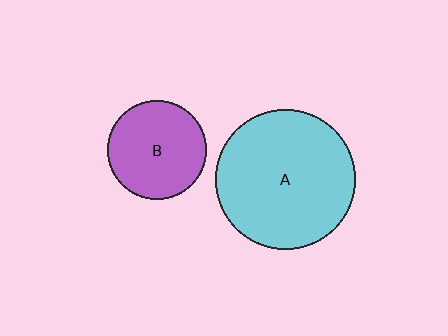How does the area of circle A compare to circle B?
Approximately 2.0 times.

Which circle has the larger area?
Circle A (cyan).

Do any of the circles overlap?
No, none of the circles overlap.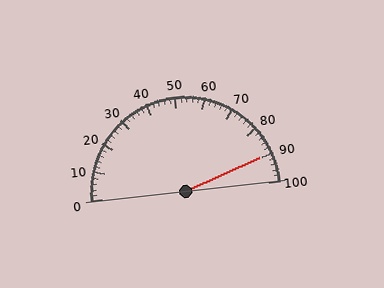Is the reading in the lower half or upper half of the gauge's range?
The reading is in the upper half of the range (0 to 100).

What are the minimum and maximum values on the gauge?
The gauge ranges from 0 to 100.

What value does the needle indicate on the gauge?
The needle indicates approximately 90.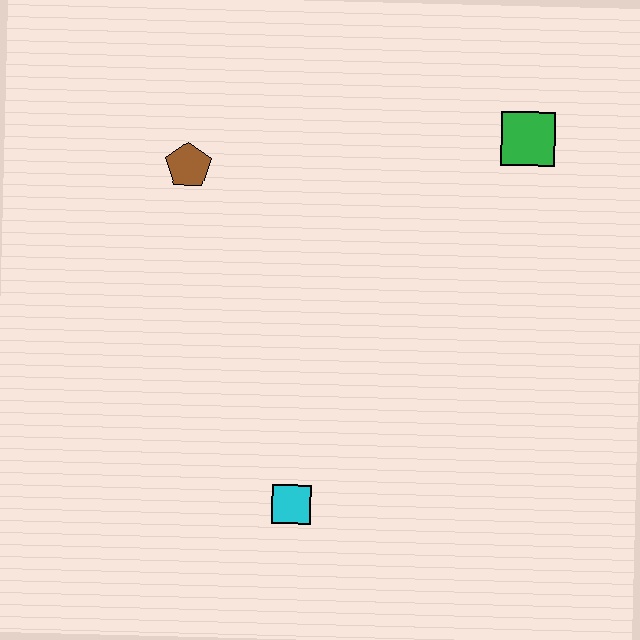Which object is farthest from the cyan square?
The green square is farthest from the cyan square.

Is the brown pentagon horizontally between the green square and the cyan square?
No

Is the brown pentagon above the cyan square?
Yes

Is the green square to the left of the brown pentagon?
No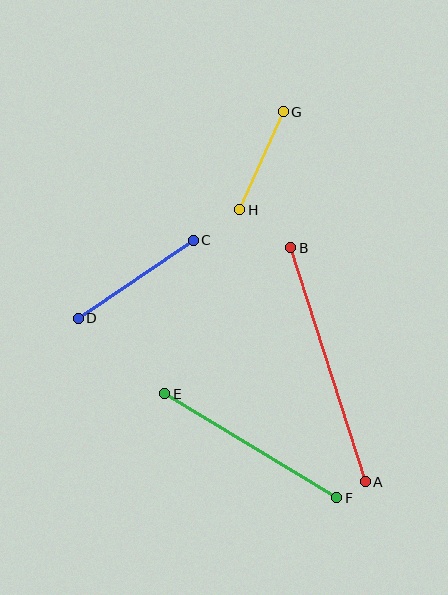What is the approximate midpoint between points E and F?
The midpoint is at approximately (251, 446) pixels.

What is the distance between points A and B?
The distance is approximately 246 pixels.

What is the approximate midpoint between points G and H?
The midpoint is at approximately (261, 161) pixels.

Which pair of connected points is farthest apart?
Points A and B are farthest apart.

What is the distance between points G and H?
The distance is approximately 107 pixels.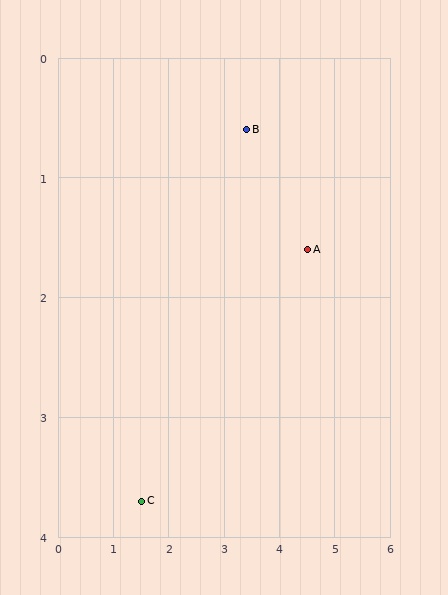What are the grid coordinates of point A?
Point A is at approximately (4.5, 1.6).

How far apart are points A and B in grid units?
Points A and B are about 1.5 grid units apart.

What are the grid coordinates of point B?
Point B is at approximately (3.4, 0.6).